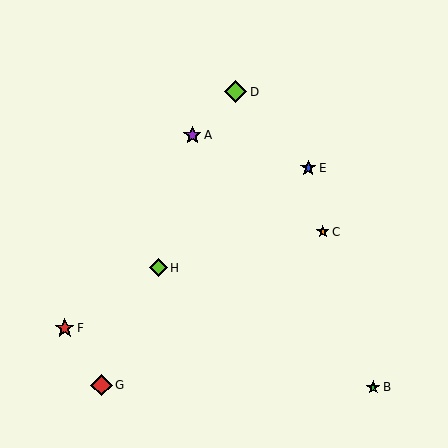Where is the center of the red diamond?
The center of the red diamond is at (102, 385).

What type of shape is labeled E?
Shape E is a blue star.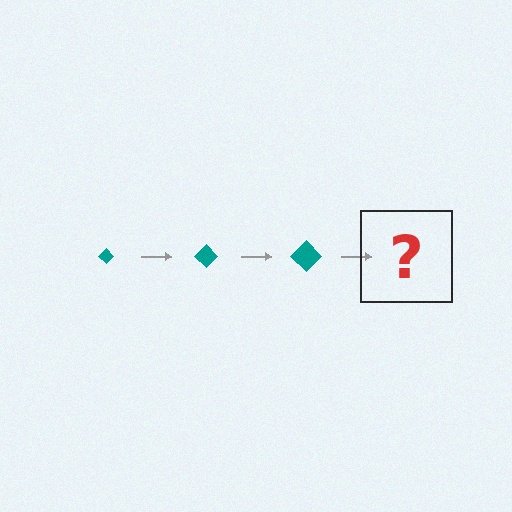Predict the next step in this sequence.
The next step is a teal diamond, larger than the previous one.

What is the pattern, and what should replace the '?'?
The pattern is that the diamond gets progressively larger each step. The '?' should be a teal diamond, larger than the previous one.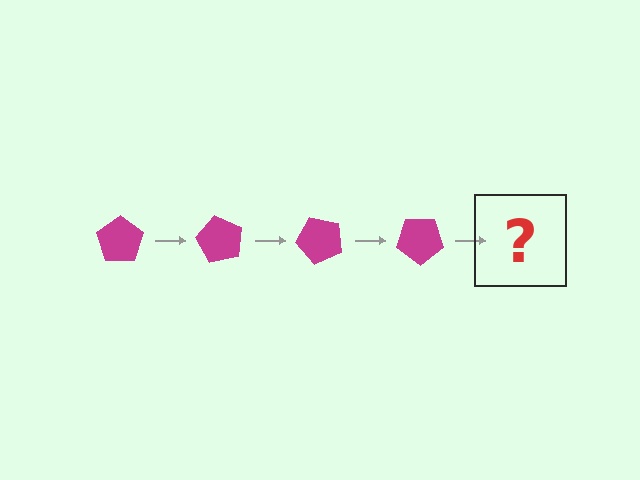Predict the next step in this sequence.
The next step is a magenta pentagon rotated 240 degrees.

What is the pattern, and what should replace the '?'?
The pattern is that the pentagon rotates 60 degrees each step. The '?' should be a magenta pentagon rotated 240 degrees.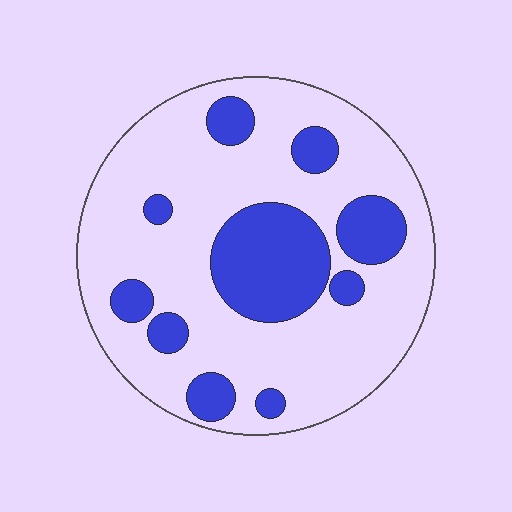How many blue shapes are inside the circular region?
10.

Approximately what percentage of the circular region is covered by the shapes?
Approximately 25%.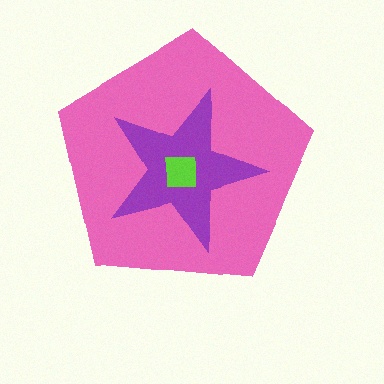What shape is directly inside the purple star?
The lime square.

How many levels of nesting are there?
3.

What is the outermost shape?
The pink pentagon.